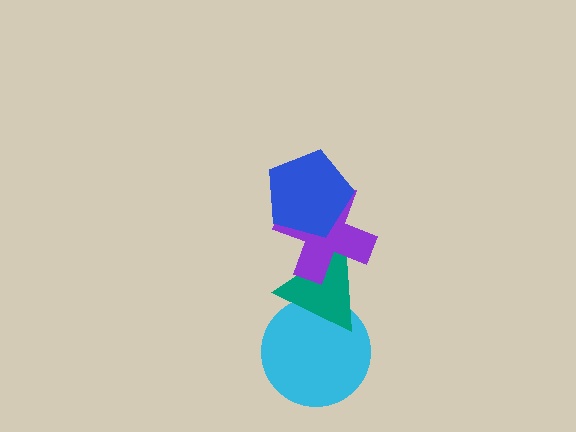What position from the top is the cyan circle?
The cyan circle is 4th from the top.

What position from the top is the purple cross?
The purple cross is 2nd from the top.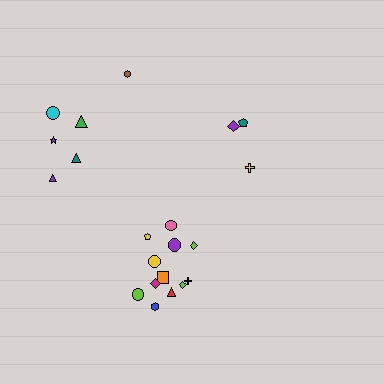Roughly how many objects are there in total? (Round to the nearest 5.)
Roughly 20 objects in total.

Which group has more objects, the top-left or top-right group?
The top-left group.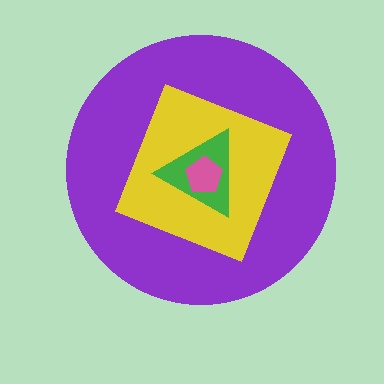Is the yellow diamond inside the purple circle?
Yes.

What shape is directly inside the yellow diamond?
The green triangle.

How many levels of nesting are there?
4.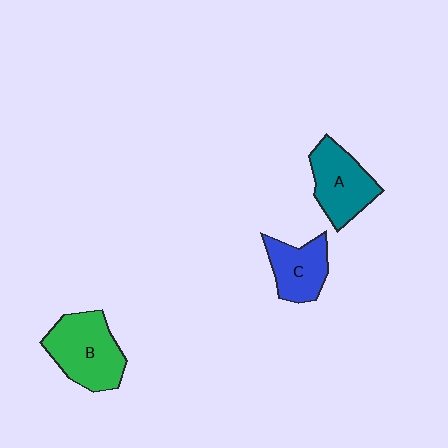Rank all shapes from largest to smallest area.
From largest to smallest: B (green), A (teal), C (blue).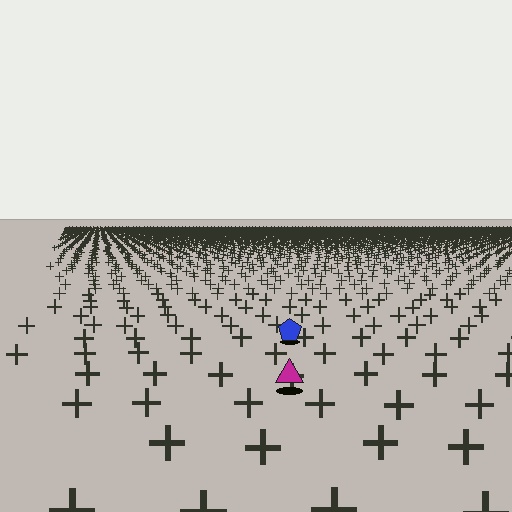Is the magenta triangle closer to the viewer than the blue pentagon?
Yes. The magenta triangle is closer — you can tell from the texture gradient: the ground texture is coarser near it.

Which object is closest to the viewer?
The magenta triangle is closest. The texture marks near it are larger and more spread out.